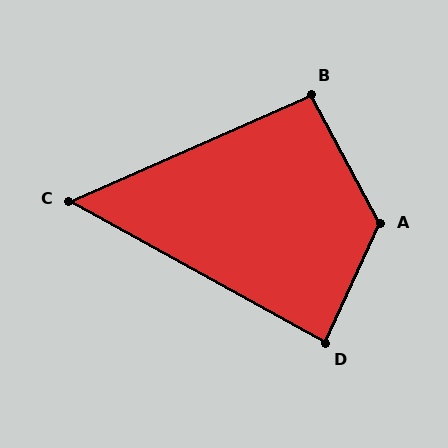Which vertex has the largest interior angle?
A, at approximately 127 degrees.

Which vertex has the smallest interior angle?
C, at approximately 53 degrees.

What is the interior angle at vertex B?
Approximately 94 degrees (approximately right).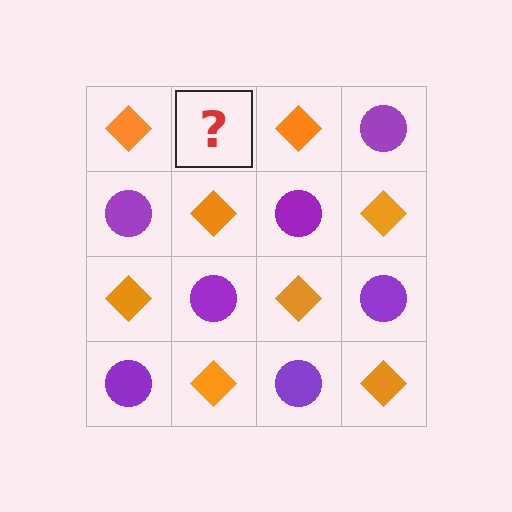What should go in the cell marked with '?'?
The missing cell should contain a purple circle.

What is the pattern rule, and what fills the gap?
The rule is that it alternates orange diamond and purple circle in a checkerboard pattern. The gap should be filled with a purple circle.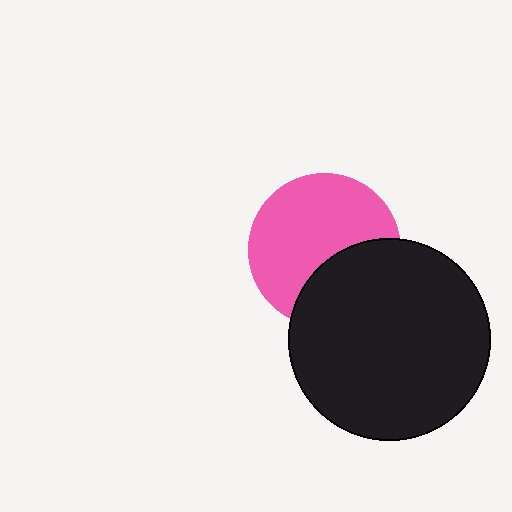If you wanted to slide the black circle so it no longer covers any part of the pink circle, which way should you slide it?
Slide it down — that is the most direct way to separate the two shapes.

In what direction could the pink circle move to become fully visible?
The pink circle could move up. That would shift it out from behind the black circle entirely.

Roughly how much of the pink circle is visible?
About half of it is visible (roughly 65%).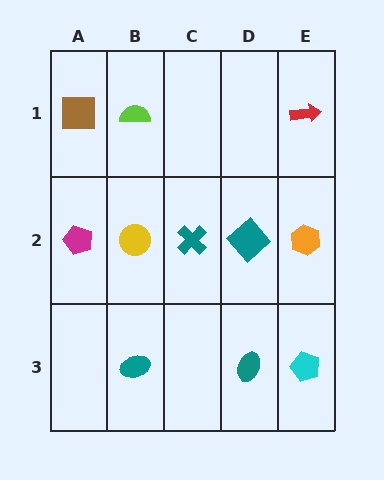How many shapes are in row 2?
5 shapes.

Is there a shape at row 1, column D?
No, that cell is empty.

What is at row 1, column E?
A red arrow.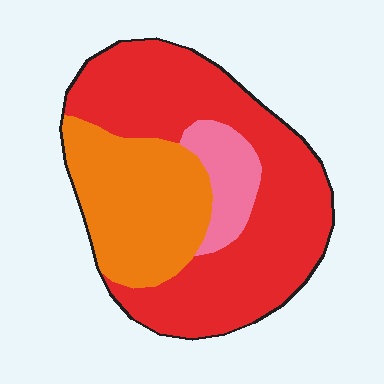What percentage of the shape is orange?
Orange takes up between a sixth and a third of the shape.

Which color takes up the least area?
Pink, at roughly 10%.